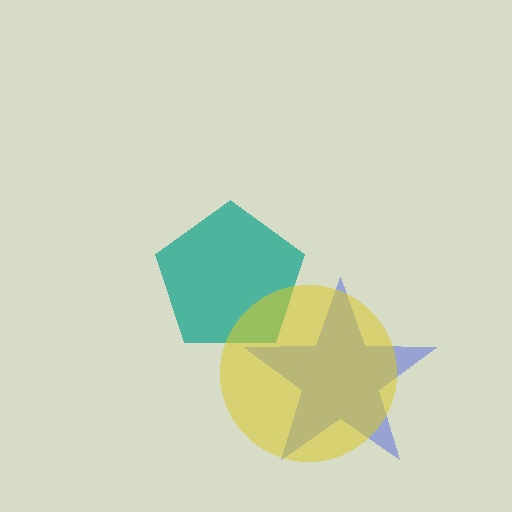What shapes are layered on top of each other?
The layered shapes are: a teal pentagon, a blue star, a yellow circle.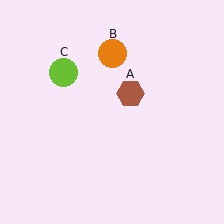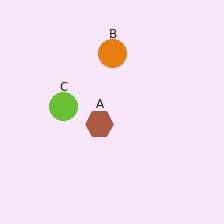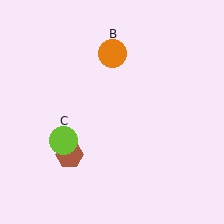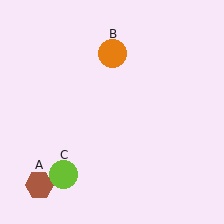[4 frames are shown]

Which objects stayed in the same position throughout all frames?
Orange circle (object B) remained stationary.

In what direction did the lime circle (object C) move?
The lime circle (object C) moved down.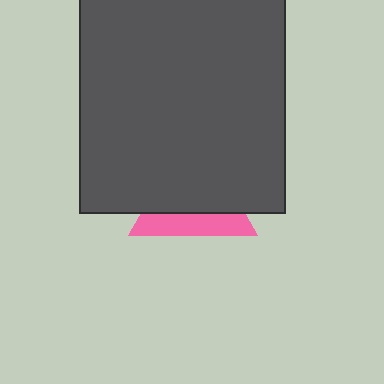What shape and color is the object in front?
The object in front is a dark gray rectangle.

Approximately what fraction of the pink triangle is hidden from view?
Roughly 65% of the pink triangle is hidden behind the dark gray rectangle.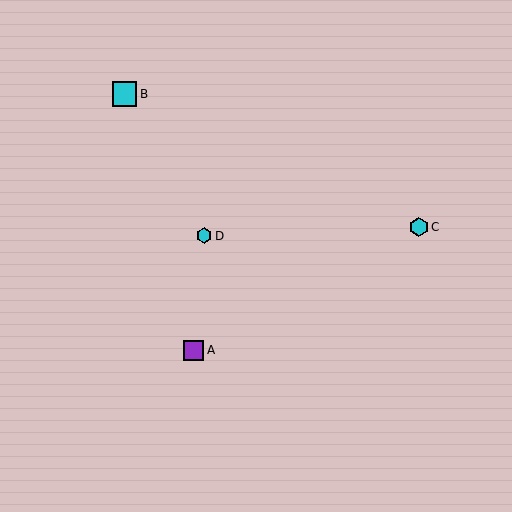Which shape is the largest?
The cyan square (labeled B) is the largest.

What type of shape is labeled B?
Shape B is a cyan square.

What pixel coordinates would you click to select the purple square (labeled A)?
Click at (194, 350) to select the purple square A.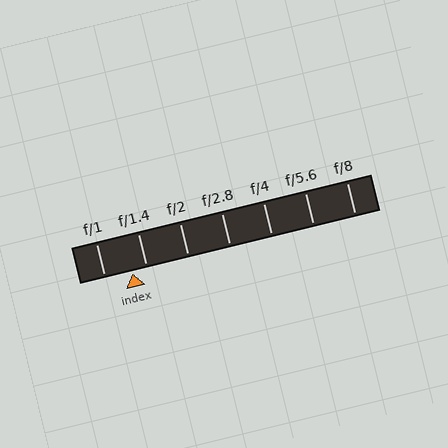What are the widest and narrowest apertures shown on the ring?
The widest aperture shown is f/1 and the narrowest is f/8.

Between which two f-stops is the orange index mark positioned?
The index mark is between f/1 and f/1.4.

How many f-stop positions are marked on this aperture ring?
There are 7 f-stop positions marked.